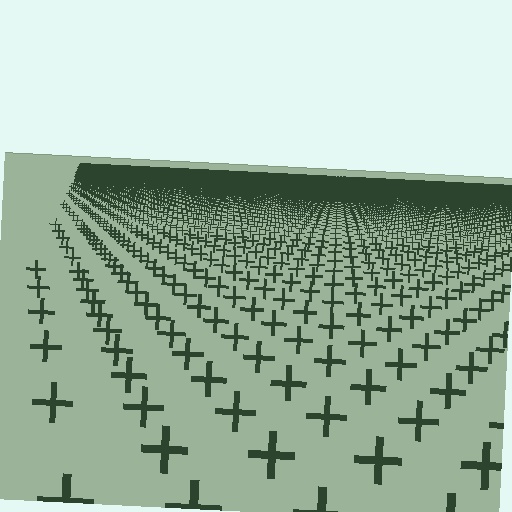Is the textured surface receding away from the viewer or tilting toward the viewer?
The surface is receding away from the viewer. Texture elements get smaller and denser toward the top.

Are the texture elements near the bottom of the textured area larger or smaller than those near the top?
Larger. Near the bottom, elements are closer to the viewer and appear at a bigger on-screen size.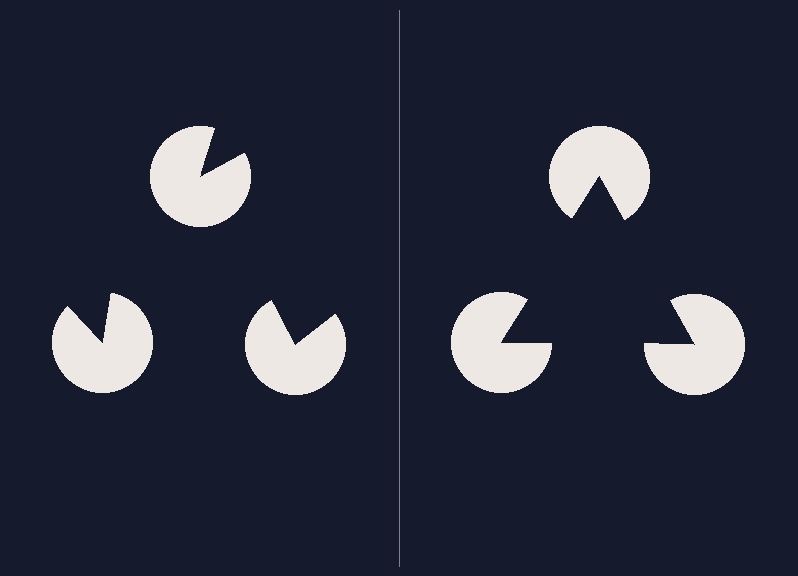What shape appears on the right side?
An illusory triangle.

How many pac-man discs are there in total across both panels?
6 — 3 on each side.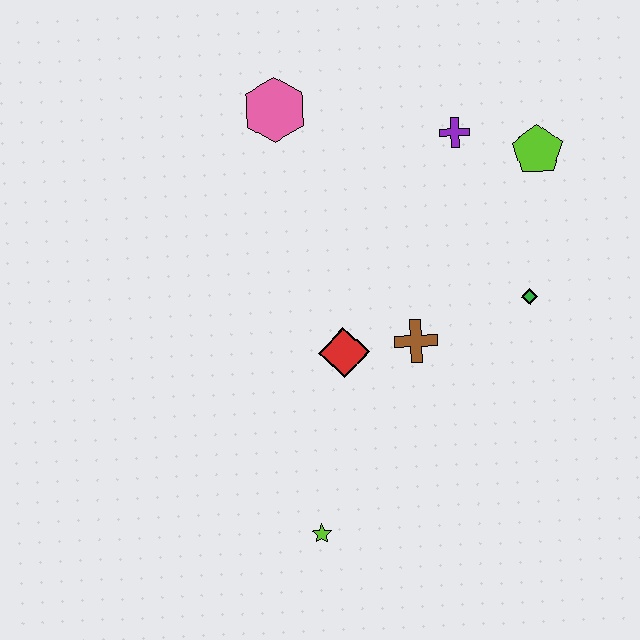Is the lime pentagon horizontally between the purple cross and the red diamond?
No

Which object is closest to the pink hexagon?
The purple cross is closest to the pink hexagon.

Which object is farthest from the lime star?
The lime pentagon is farthest from the lime star.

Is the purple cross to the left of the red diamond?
No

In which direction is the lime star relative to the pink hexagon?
The lime star is below the pink hexagon.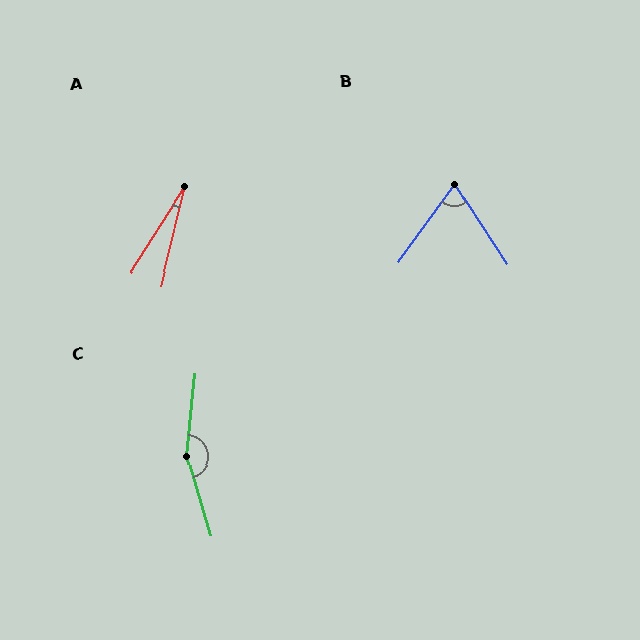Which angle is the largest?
C, at approximately 158 degrees.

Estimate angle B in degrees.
Approximately 69 degrees.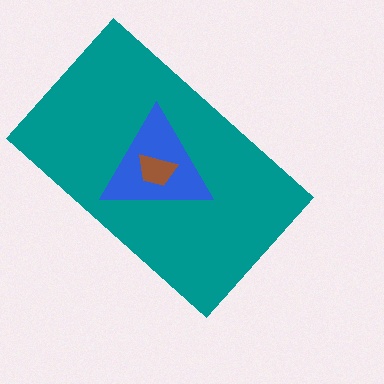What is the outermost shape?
The teal rectangle.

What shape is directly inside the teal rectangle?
The blue triangle.